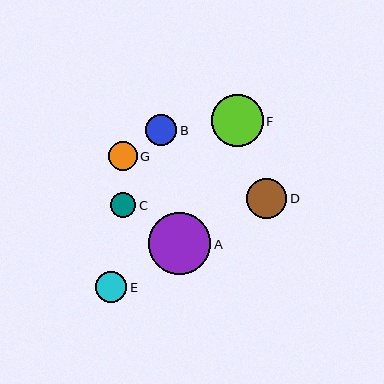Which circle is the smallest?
Circle C is the smallest with a size of approximately 25 pixels.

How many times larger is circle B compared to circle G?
Circle B is approximately 1.1 times the size of circle G.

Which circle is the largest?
Circle A is the largest with a size of approximately 62 pixels.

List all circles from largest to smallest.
From largest to smallest: A, F, D, B, E, G, C.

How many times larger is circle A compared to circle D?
Circle A is approximately 1.5 times the size of circle D.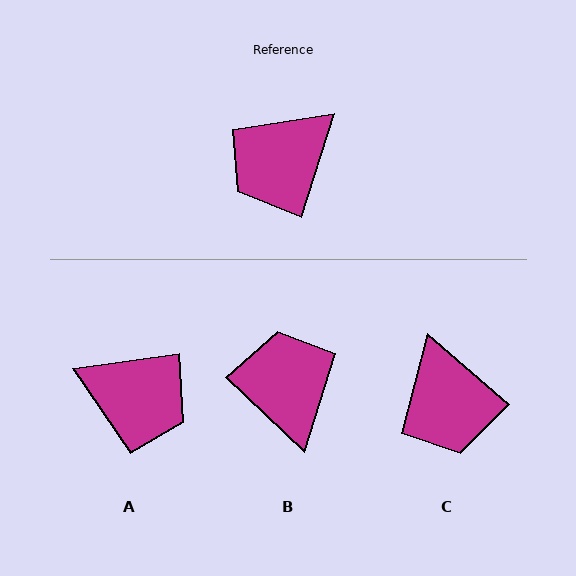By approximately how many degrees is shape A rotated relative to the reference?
Approximately 115 degrees counter-clockwise.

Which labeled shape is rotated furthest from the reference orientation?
B, about 116 degrees away.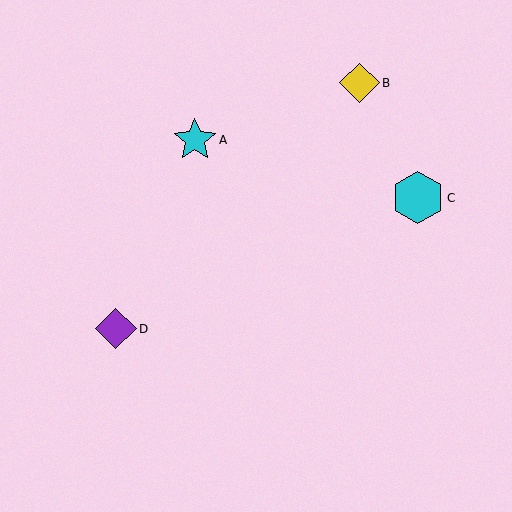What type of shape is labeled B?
Shape B is a yellow diamond.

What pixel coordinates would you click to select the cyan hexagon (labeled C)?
Click at (418, 198) to select the cyan hexagon C.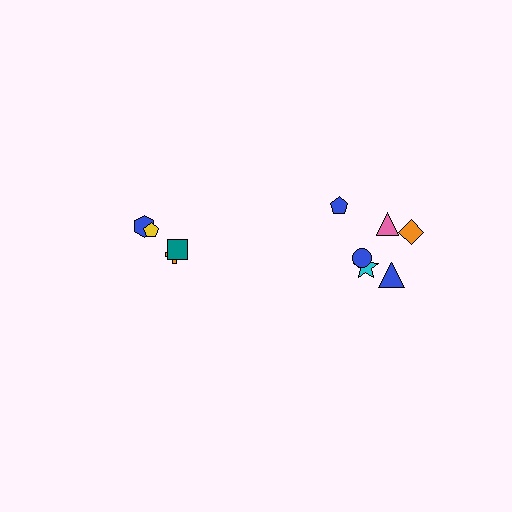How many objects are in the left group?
There are 4 objects.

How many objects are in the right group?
There are 6 objects.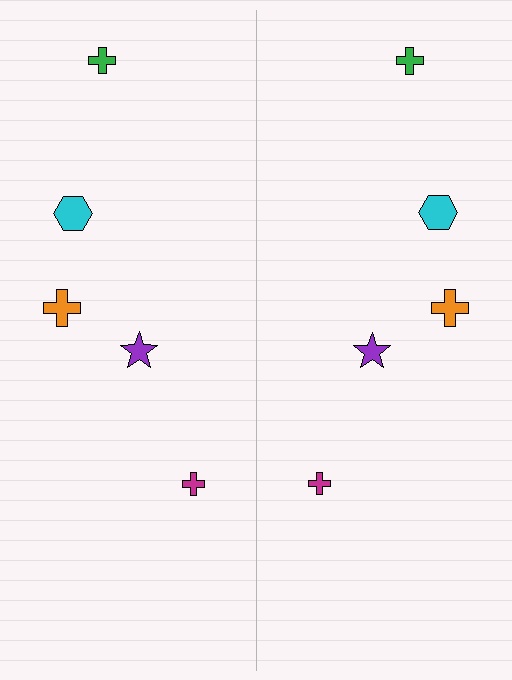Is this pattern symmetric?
Yes, this pattern has bilateral (reflection) symmetry.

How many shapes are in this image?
There are 10 shapes in this image.